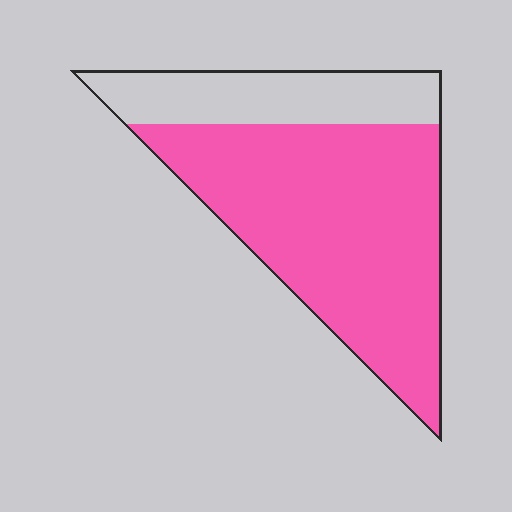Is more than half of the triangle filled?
Yes.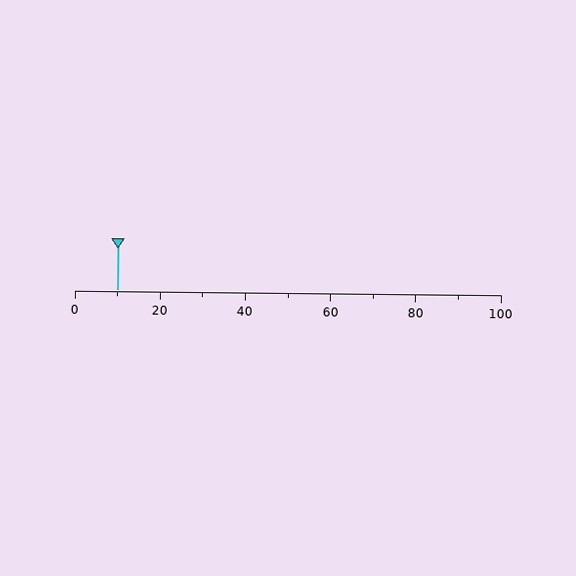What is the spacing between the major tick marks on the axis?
The major ticks are spaced 20 apart.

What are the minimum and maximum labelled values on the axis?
The axis runs from 0 to 100.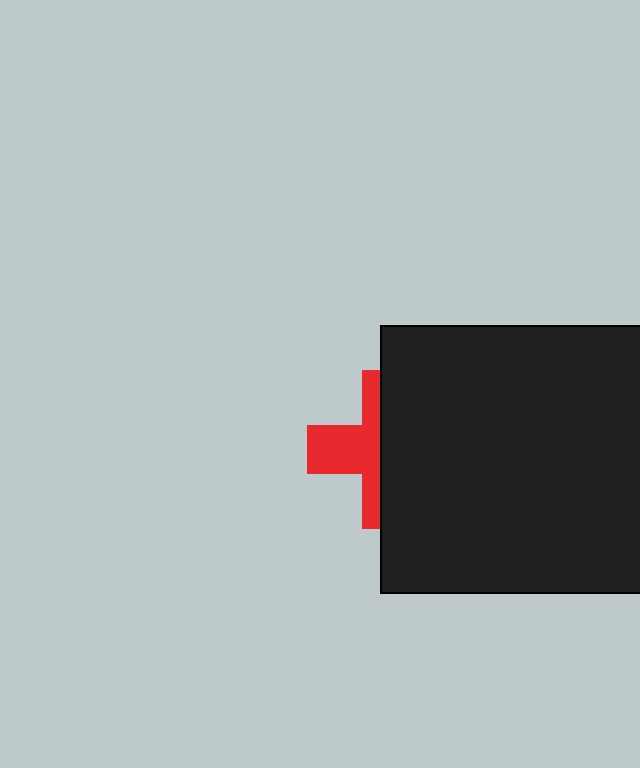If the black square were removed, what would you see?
You would see the complete red cross.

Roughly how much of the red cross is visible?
A small part of it is visible (roughly 42%).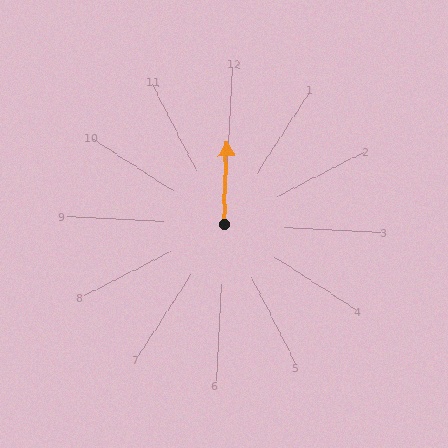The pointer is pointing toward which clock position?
Roughly 12 o'clock.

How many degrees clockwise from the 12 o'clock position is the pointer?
Approximately 359 degrees.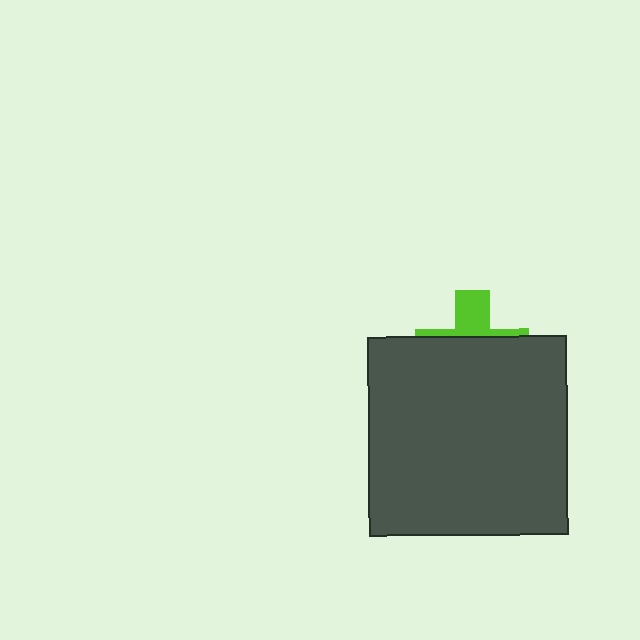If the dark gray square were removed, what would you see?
You would see the complete lime cross.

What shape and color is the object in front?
The object in front is a dark gray square.